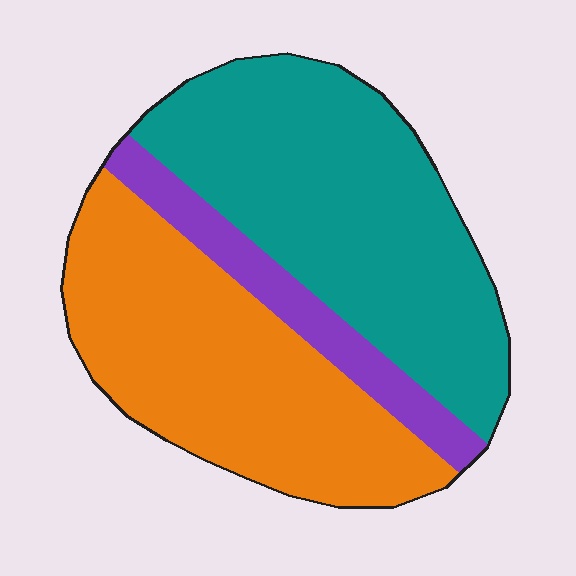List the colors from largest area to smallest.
From largest to smallest: teal, orange, purple.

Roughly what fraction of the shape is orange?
Orange takes up about two fifths (2/5) of the shape.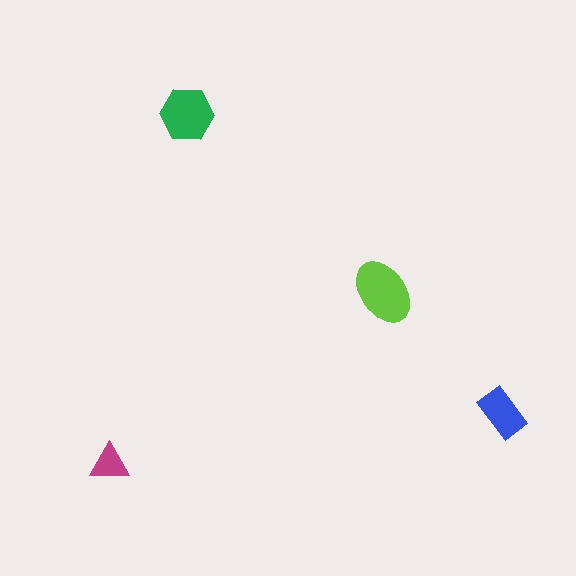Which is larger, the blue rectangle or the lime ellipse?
The lime ellipse.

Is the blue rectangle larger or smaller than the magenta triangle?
Larger.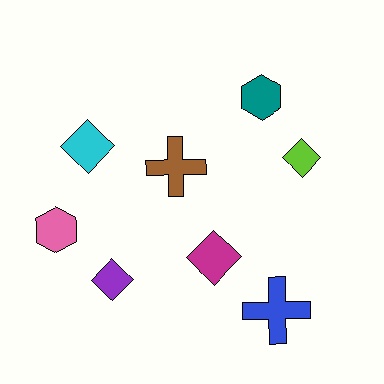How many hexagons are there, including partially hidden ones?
There are 2 hexagons.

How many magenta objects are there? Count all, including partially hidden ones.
There is 1 magenta object.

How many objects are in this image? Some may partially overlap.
There are 8 objects.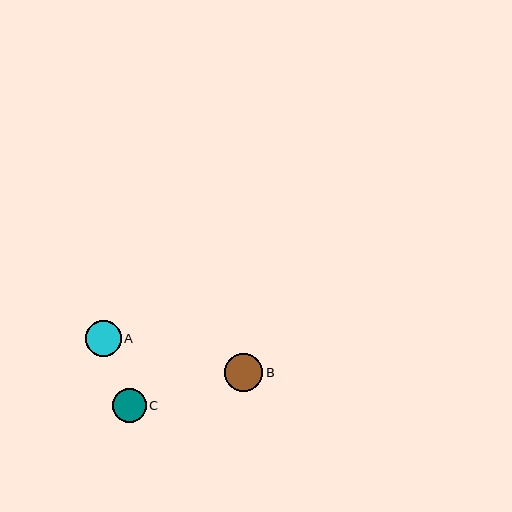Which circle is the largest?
Circle B is the largest with a size of approximately 38 pixels.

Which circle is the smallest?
Circle C is the smallest with a size of approximately 34 pixels.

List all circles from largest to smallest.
From largest to smallest: B, A, C.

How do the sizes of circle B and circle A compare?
Circle B and circle A are approximately the same size.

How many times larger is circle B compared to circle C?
Circle B is approximately 1.1 times the size of circle C.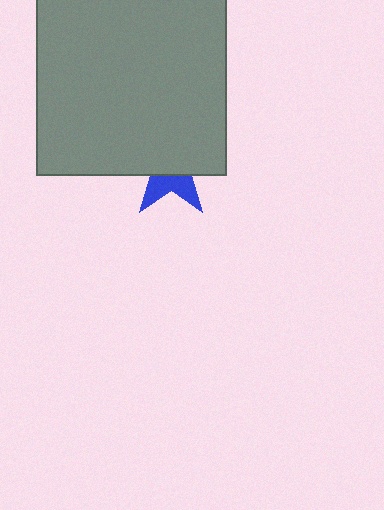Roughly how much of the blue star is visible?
A small part of it is visible (roughly 36%).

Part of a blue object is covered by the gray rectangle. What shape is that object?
It is a star.